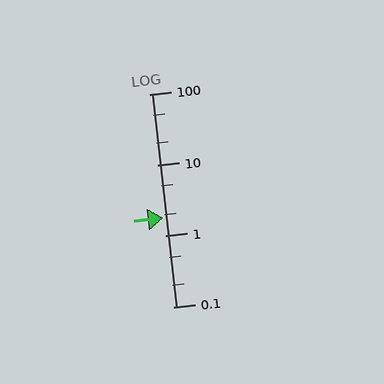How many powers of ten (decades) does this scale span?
The scale spans 3 decades, from 0.1 to 100.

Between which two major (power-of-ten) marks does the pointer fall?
The pointer is between 1 and 10.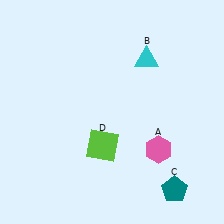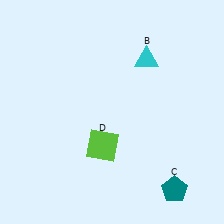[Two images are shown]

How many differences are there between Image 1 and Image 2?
There is 1 difference between the two images.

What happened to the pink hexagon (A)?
The pink hexagon (A) was removed in Image 2. It was in the bottom-right area of Image 1.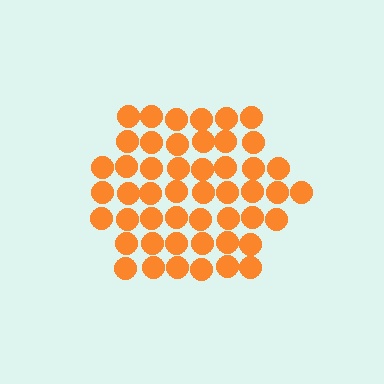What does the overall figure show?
The overall figure shows a hexagon.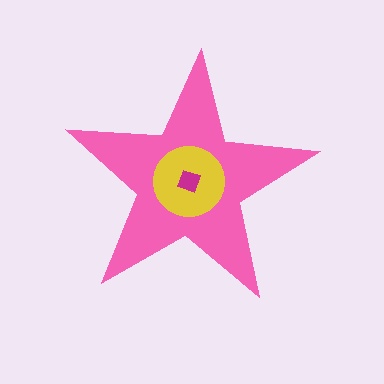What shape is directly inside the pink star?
The yellow circle.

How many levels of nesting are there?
3.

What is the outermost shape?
The pink star.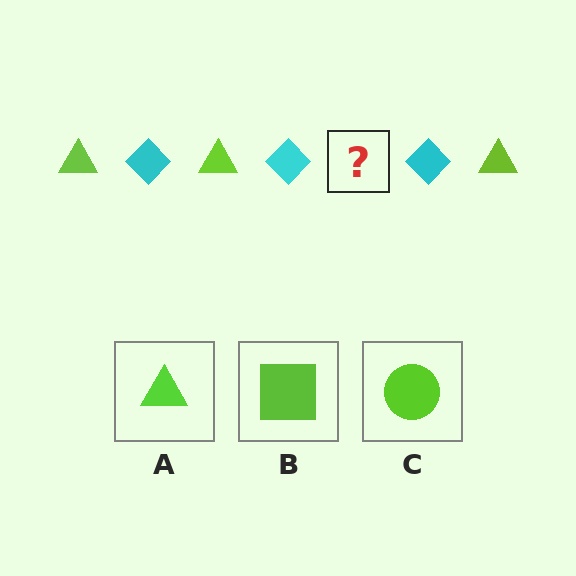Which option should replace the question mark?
Option A.